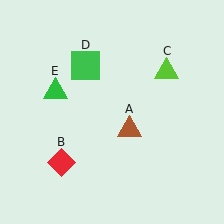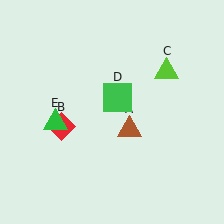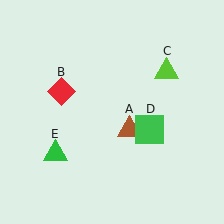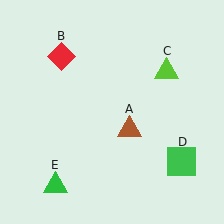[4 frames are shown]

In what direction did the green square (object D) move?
The green square (object D) moved down and to the right.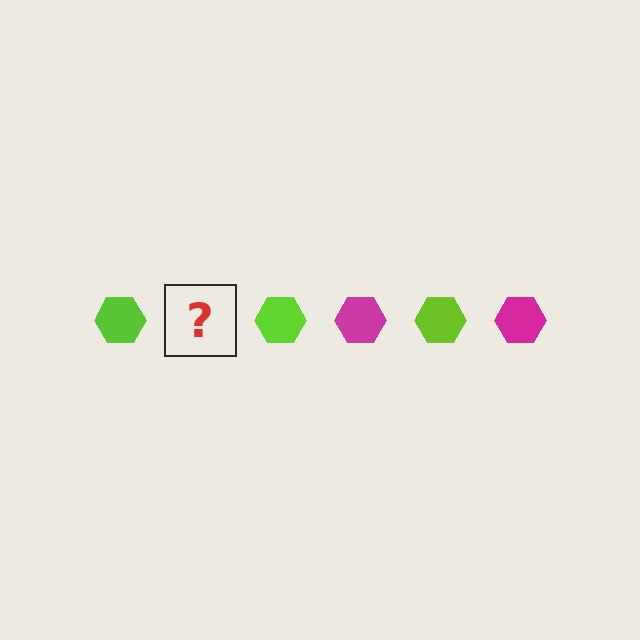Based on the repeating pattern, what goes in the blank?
The blank should be a magenta hexagon.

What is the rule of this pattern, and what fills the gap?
The rule is that the pattern cycles through lime, magenta hexagons. The gap should be filled with a magenta hexagon.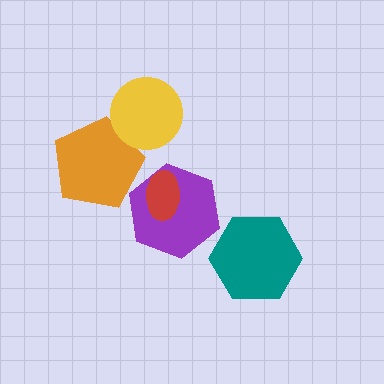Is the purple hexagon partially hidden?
Yes, it is partially covered by another shape.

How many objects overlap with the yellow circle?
1 object overlaps with the yellow circle.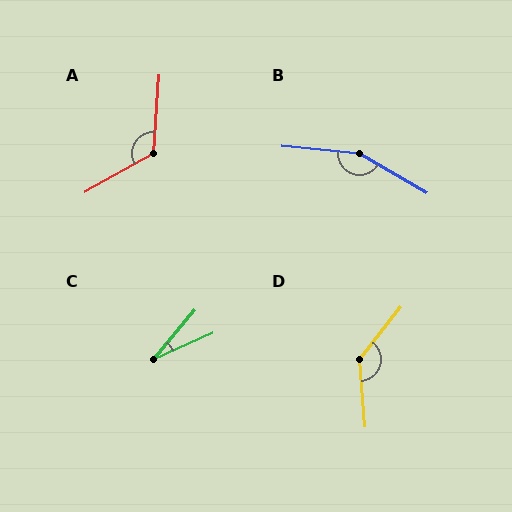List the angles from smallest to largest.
C (26°), A (124°), D (137°), B (155°).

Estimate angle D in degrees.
Approximately 137 degrees.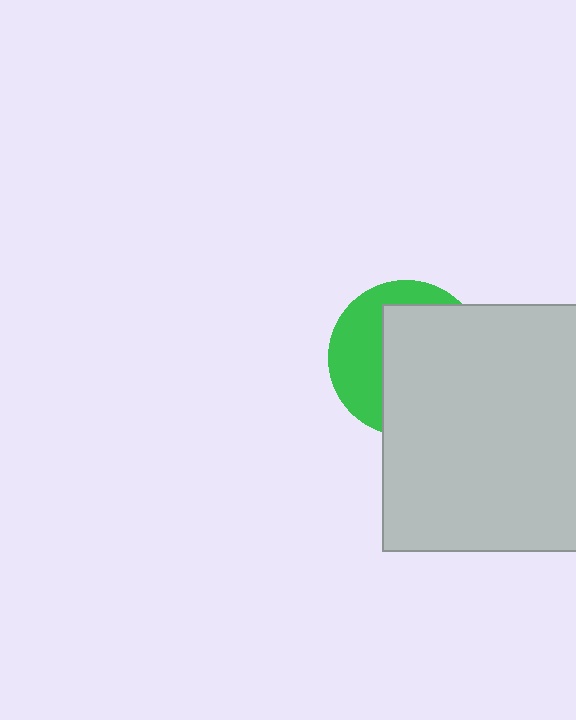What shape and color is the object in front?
The object in front is a light gray rectangle.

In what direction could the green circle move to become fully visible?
The green circle could move left. That would shift it out from behind the light gray rectangle entirely.